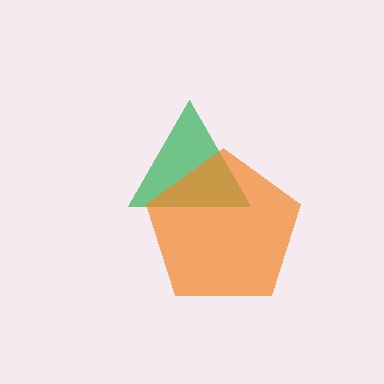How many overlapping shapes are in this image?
There are 2 overlapping shapes in the image.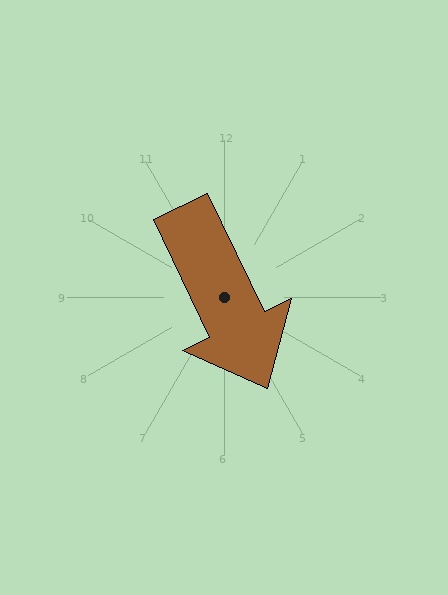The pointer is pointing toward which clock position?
Roughly 5 o'clock.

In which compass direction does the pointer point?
Southeast.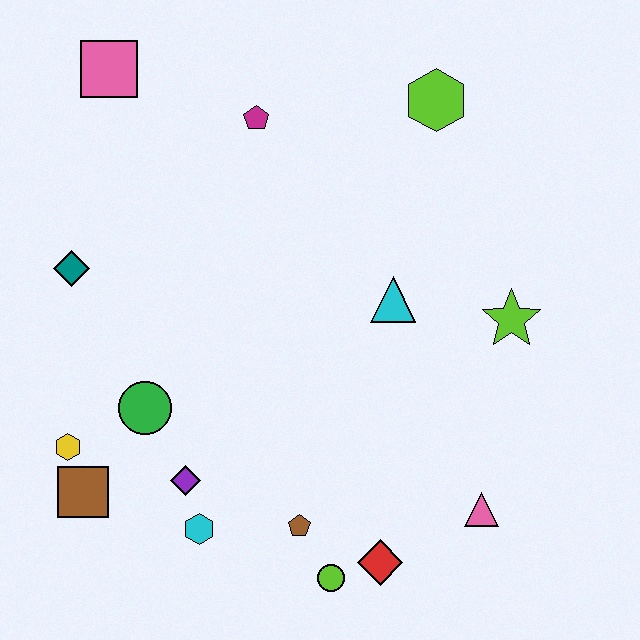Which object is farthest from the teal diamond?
The pink triangle is farthest from the teal diamond.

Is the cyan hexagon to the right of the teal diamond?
Yes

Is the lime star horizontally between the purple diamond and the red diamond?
No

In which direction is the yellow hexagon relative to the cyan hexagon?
The yellow hexagon is to the left of the cyan hexagon.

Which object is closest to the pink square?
The magenta pentagon is closest to the pink square.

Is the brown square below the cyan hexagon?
No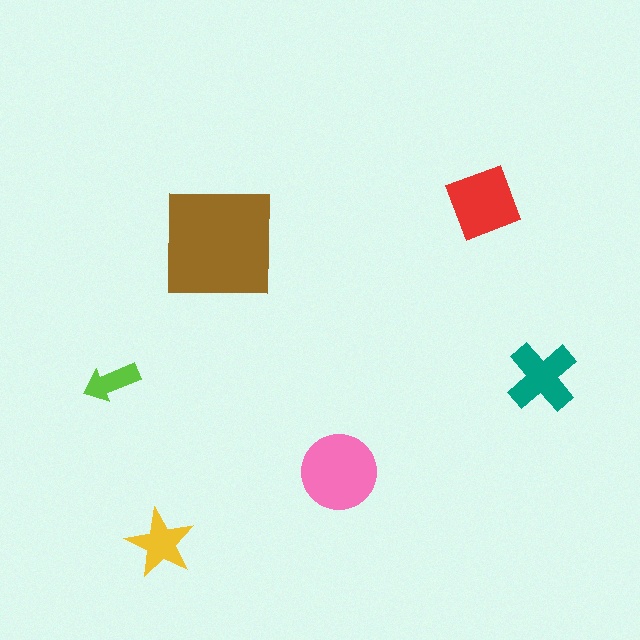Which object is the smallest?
The lime arrow.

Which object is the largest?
The brown square.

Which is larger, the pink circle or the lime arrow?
The pink circle.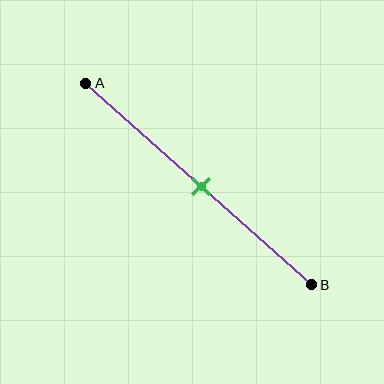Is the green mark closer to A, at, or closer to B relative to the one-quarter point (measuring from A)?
The green mark is closer to point B than the one-quarter point of segment AB.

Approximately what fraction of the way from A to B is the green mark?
The green mark is approximately 50% of the way from A to B.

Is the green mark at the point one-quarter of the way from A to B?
No, the mark is at about 50% from A, not at the 25% one-quarter point.